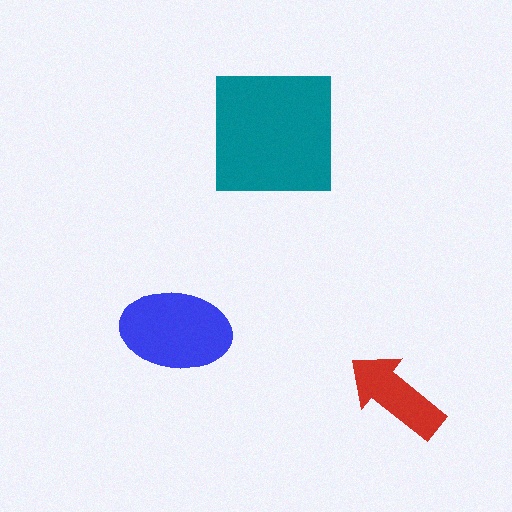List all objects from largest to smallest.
The teal square, the blue ellipse, the red arrow.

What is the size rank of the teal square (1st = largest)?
1st.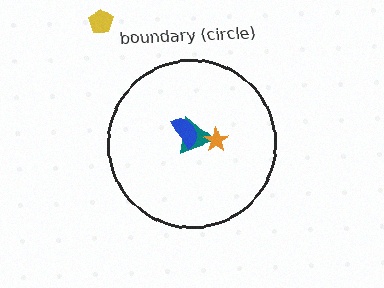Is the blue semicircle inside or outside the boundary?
Inside.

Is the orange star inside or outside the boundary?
Inside.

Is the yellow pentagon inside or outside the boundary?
Outside.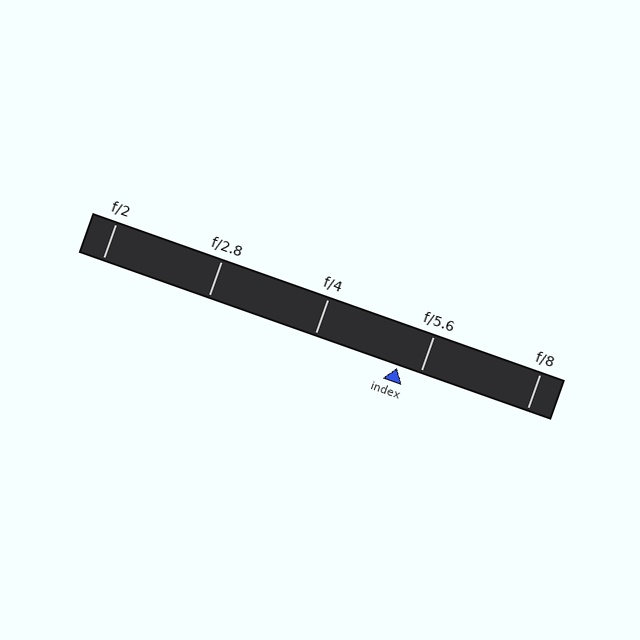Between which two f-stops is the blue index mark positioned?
The index mark is between f/4 and f/5.6.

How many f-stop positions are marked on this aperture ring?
There are 5 f-stop positions marked.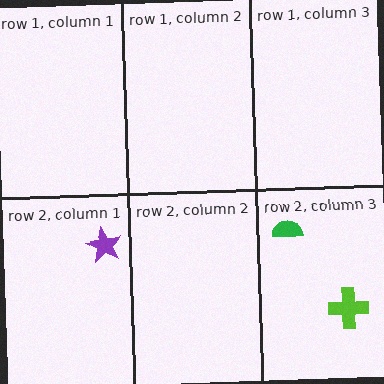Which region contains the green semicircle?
The row 2, column 3 region.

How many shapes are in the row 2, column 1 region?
1.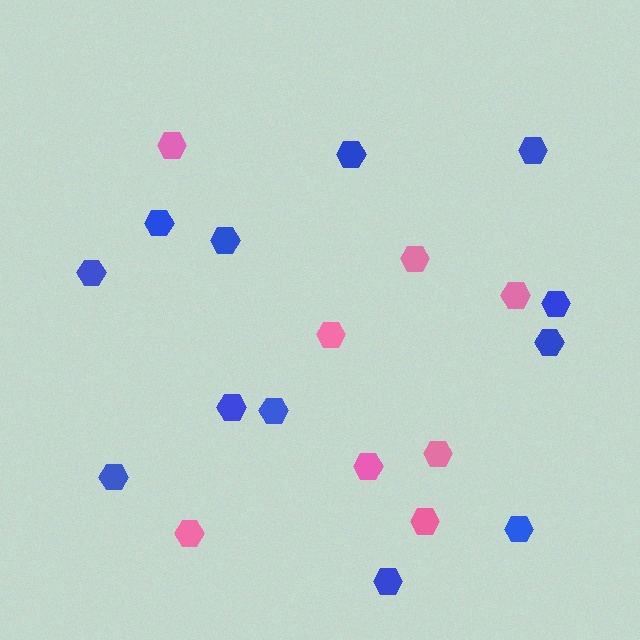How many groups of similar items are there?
There are 2 groups: one group of pink hexagons (8) and one group of blue hexagons (12).